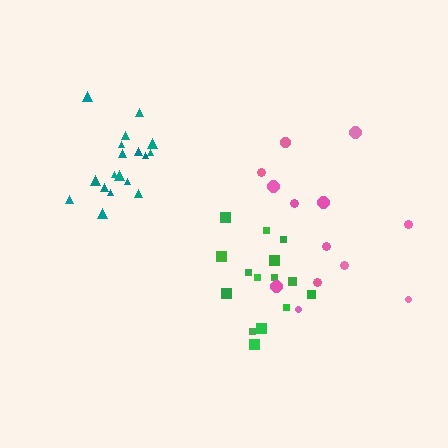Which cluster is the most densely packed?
Teal.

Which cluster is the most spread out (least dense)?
Pink.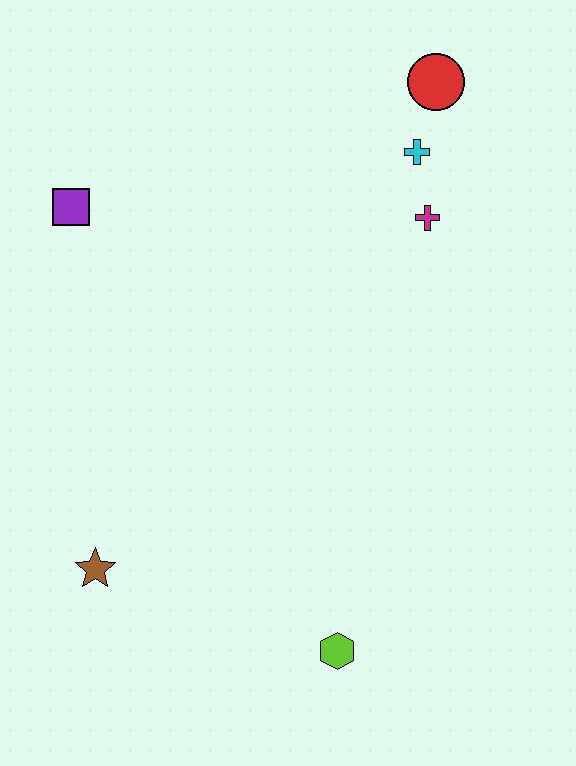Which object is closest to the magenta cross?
The cyan cross is closest to the magenta cross.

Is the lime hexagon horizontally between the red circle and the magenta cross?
No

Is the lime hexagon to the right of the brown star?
Yes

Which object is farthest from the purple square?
The lime hexagon is farthest from the purple square.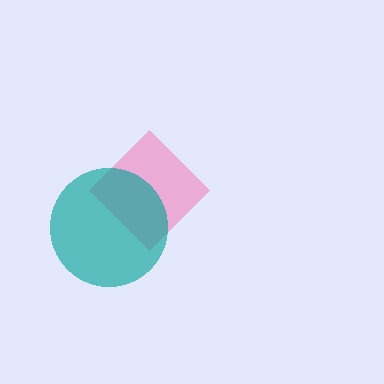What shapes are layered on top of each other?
The layered shapes are: a pink diamond, a teal circle.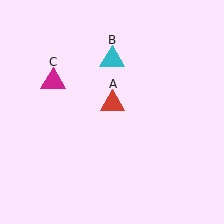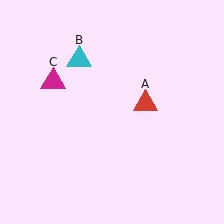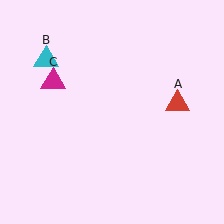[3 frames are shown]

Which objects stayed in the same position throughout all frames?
Magenta triangle (object C) remained stationary.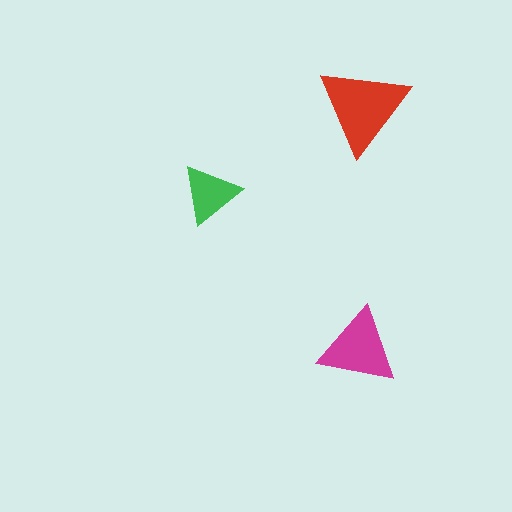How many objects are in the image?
There are 3 objects in the image.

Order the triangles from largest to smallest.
the red one, the magenta one, the green one.